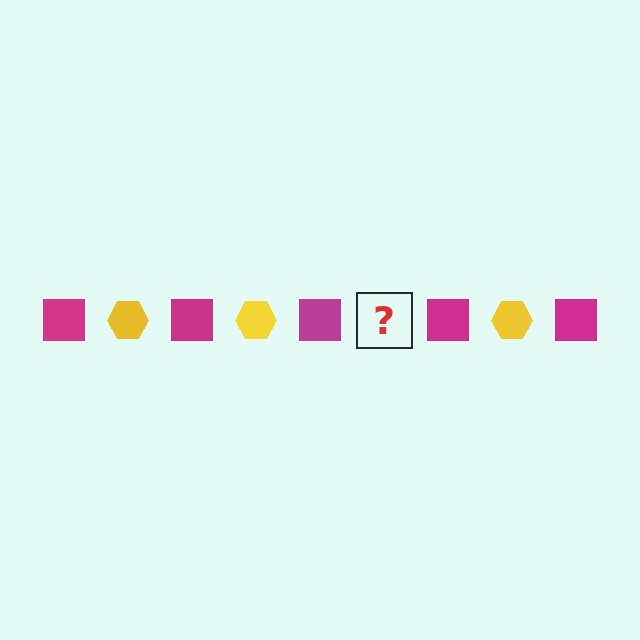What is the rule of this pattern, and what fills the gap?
The rule is that the pattern alternates between magenta square and yellow hexagon. The gap should be filled with a yellow hexagon.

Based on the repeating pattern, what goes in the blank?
The blank should be a yellow hexagon.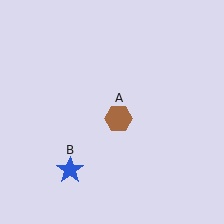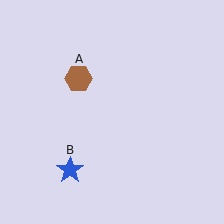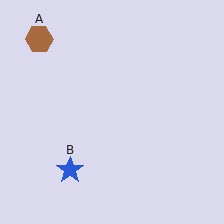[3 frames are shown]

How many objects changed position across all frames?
1 object changed position: brown hexagon (object A).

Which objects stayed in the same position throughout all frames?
Blue star (object B) remained stationary.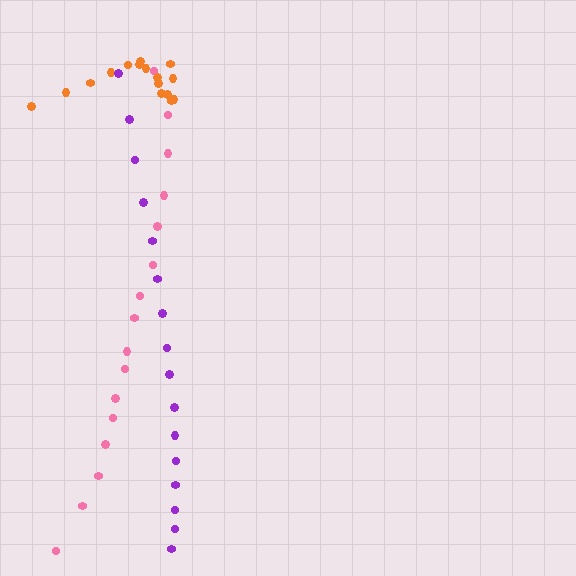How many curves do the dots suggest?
There are 3 distinct paths.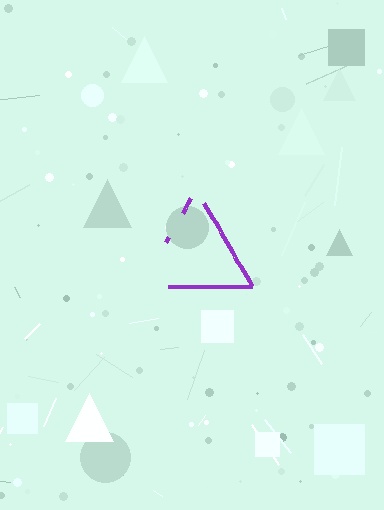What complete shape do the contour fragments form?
The contour fragments form a triangle.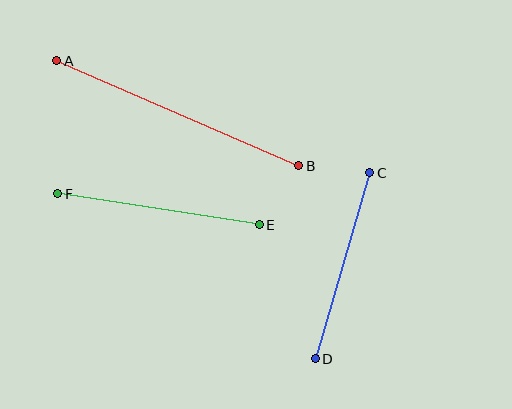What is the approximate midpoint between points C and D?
The midpoint is at approximately (342, 266) pixels.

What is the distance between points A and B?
The distance is approximately 264 pixels.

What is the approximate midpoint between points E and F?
The midpoint is at approximately (159, 209) pixels.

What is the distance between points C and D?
The distance is approximately 194 pixels.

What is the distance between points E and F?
The distance is approximately 204 pixels.